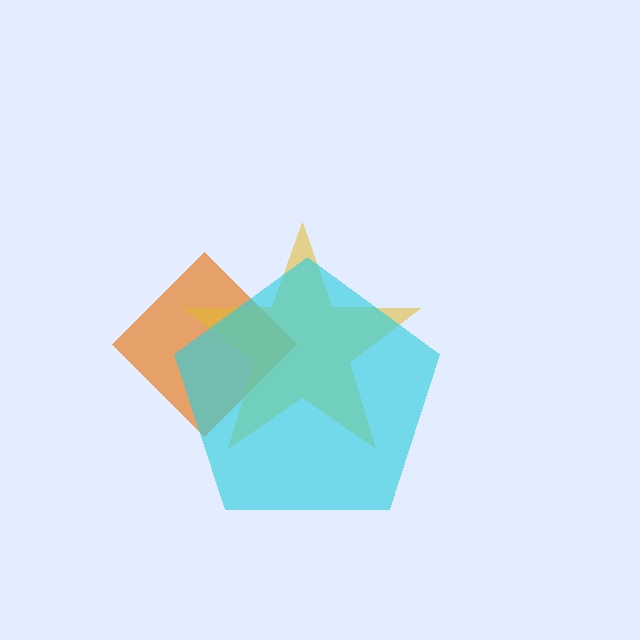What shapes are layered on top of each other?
The layered shapes are: an orange diamond, a yellow star, a cyan pentagon.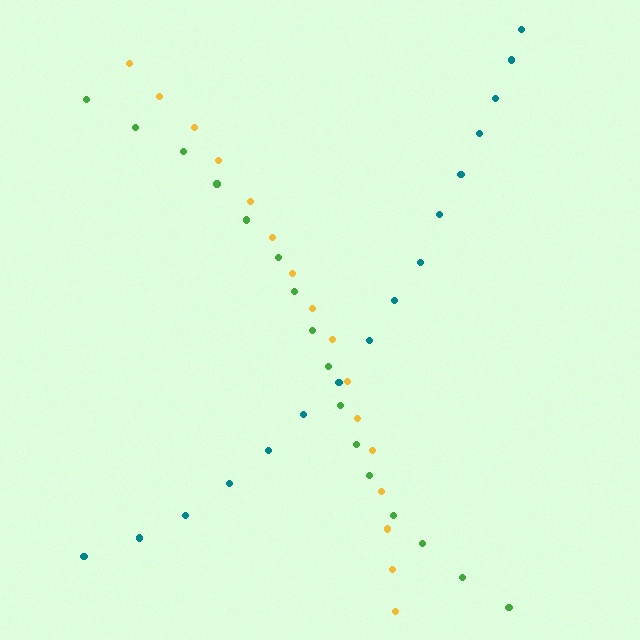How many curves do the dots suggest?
There are 3 distinct paths.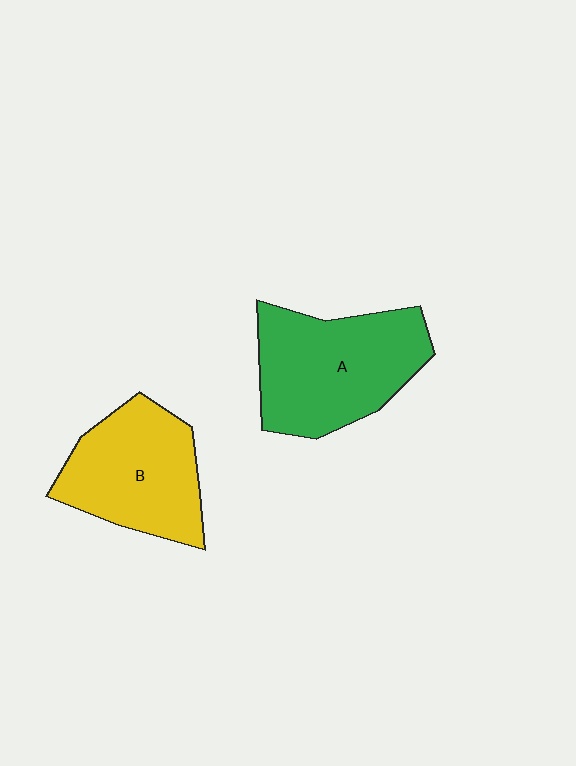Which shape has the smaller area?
Shape B (yellow).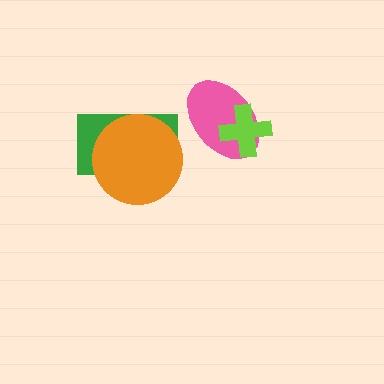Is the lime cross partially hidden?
No, no other shape covers it.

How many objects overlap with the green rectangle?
1 object overlaps with the green rectangle.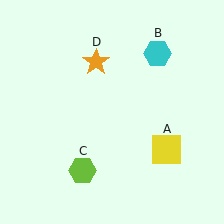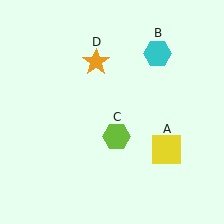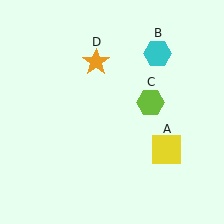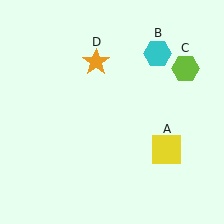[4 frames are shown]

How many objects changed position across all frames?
1 object changed position: lime hexagon (object C).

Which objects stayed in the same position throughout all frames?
Yellow square (object A) and cyan hexagon (object B) and orange star (object D) remained stationary.